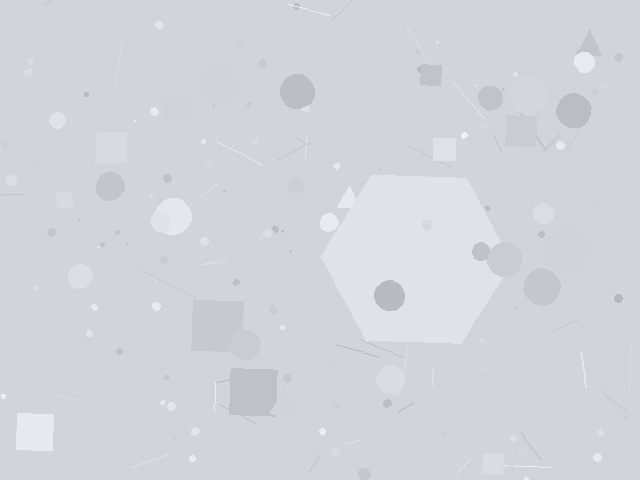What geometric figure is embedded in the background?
A hexagon is embedded in the background.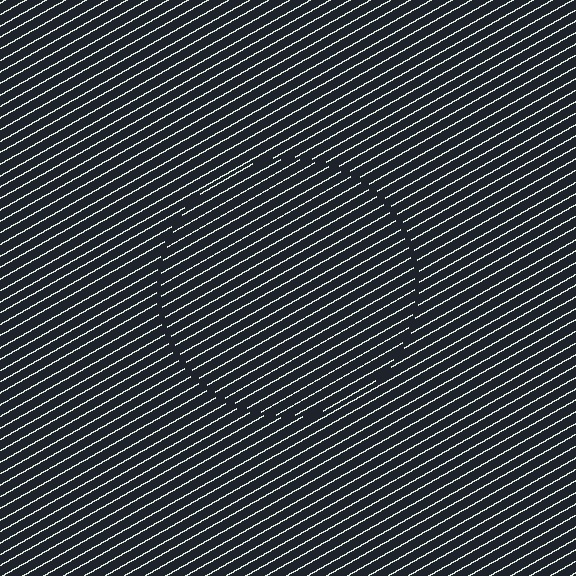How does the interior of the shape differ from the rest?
The interior of the shape contains the same grating, shifted by half a period — the contour is defined by the phase discontinuity where line-ends from the inner and outer gratings abut.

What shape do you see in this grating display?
An illusory circle. The interior of the shape contains the same grating, shifted by half a period — the contour is defined by the phase discontinuity where line-ends from the inner and outer gratings abut.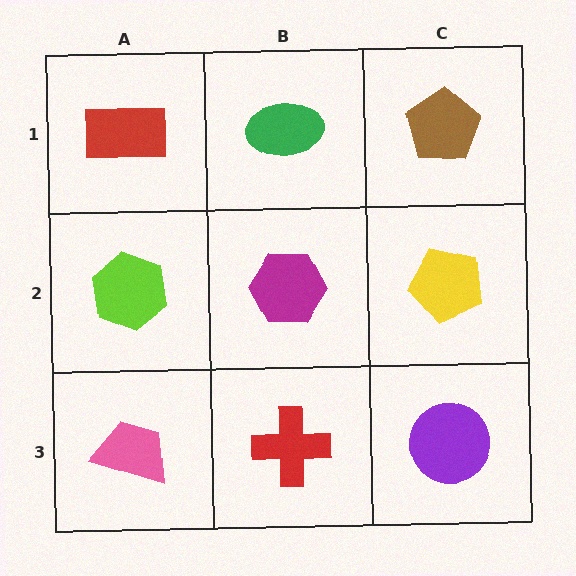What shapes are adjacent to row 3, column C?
A yellow pentagon (row 2, column C), a red cross (row 3, column B).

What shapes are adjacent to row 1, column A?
A lime hexagon (row 2, column A), a green ellipse (row 1, column B).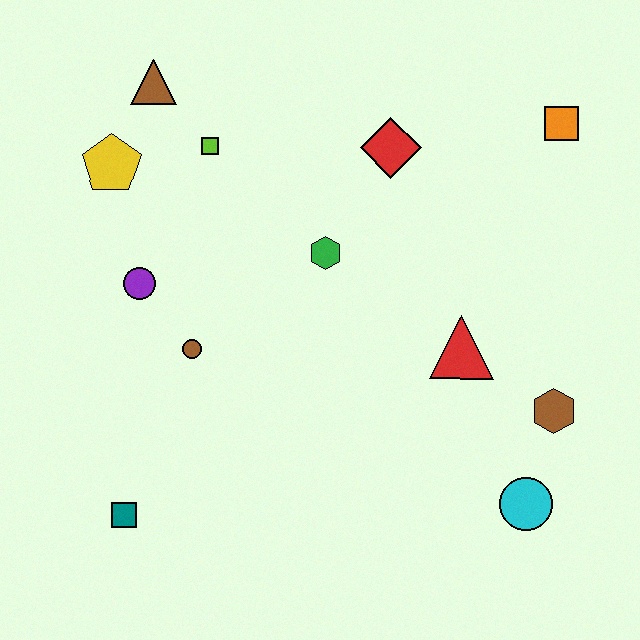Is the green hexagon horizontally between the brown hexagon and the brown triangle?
Yes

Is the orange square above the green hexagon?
Yes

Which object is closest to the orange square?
The red diamond is closest to the orange square.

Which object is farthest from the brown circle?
The orange square is farthest from the brown circle.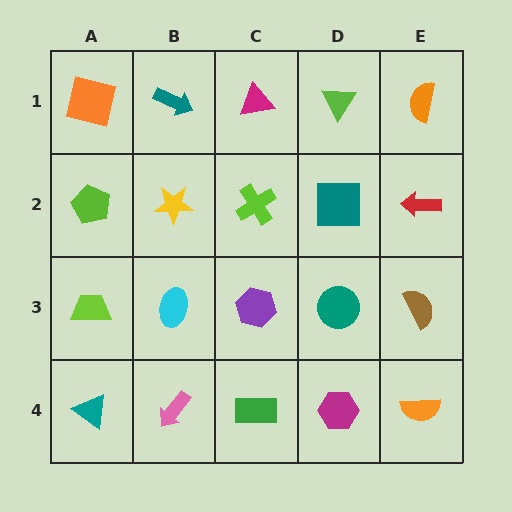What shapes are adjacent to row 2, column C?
A magenta triangle (row 1, column C), a purple hexagon (row 3, column C), a yellow star (row 2, column B), a teal square (row 2, column D).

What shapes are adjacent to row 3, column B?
A yellow star (row 2, column B), a pink arrow (row 4, column B), a lime trapezoid (row 3, column A), a purple hexagon (row 3, column C).